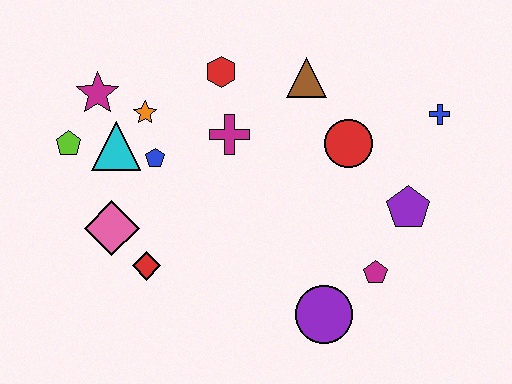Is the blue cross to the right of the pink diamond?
Yes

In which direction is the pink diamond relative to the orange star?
The pink diamond is below the orange star.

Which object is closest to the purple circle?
The magenta pentagon is closest to the purple circle.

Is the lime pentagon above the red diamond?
Yes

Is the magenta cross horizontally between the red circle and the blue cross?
No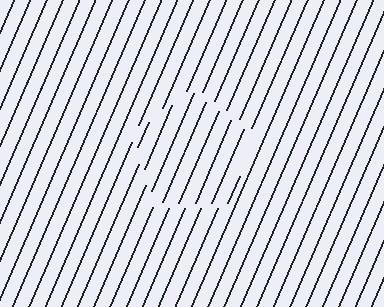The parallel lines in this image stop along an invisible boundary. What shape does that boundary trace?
An illusory pentagon. The interior of the shape contains the same grating, shifted by half a period — the contour is defined by the phase discontinuity where line-ends from the inner and outer gratings abut.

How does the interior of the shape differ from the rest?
The interior of the shape contains the same grating, shifted by half a period — the contour is defined by the phase discontinuity where line-ends from the inner and outer gratings abut.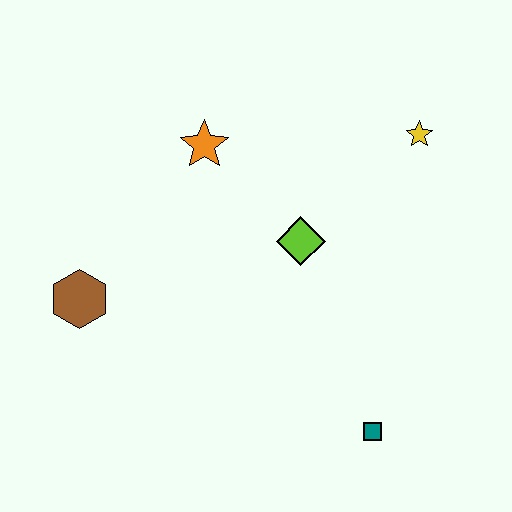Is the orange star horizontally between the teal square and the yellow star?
No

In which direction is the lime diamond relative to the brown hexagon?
The lime diamond is to the right of the brown hexagon.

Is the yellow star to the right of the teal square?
Yes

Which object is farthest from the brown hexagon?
The yellow star is farthest from the brown hexagon.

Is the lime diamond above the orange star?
No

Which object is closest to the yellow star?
The lime diamond is closest to the yellow star.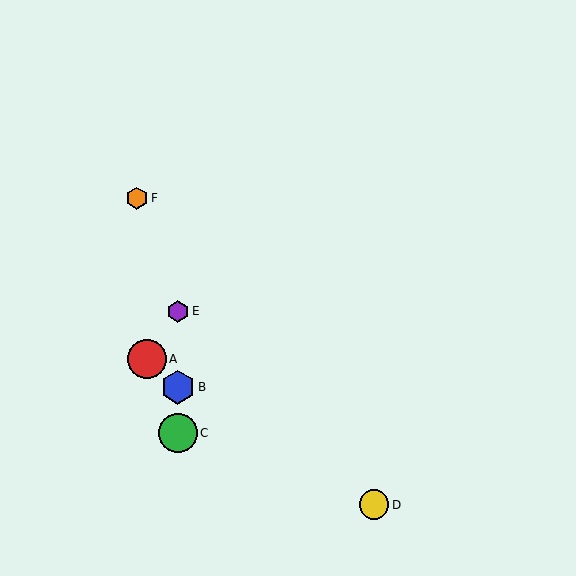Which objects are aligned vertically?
Objects B, C, E are aligned vertically.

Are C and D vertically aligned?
No, C is at x≈178 and D is at x≈374.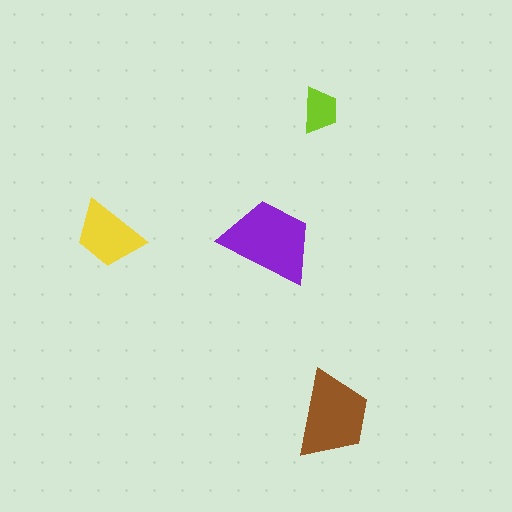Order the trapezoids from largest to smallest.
the purple one, the brown one, the yellow one, the lime one.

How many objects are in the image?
There are 4 objects in the image.